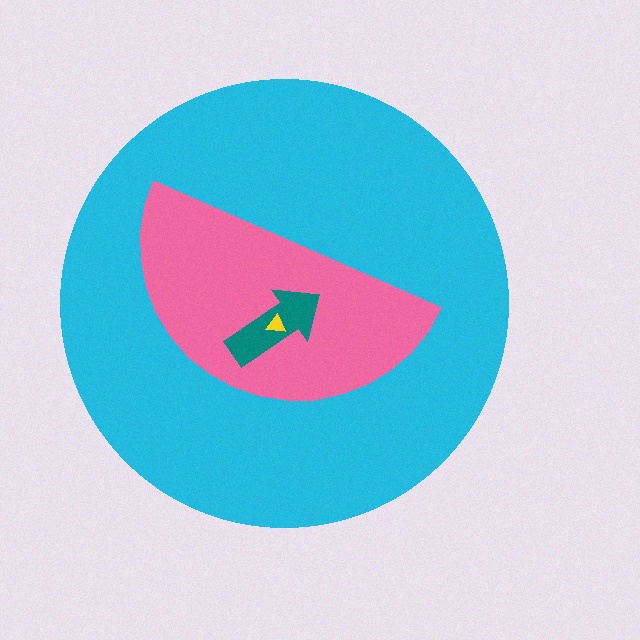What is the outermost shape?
The cyan circle.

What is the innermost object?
The yellow triangle.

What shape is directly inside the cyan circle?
The pink semicircle.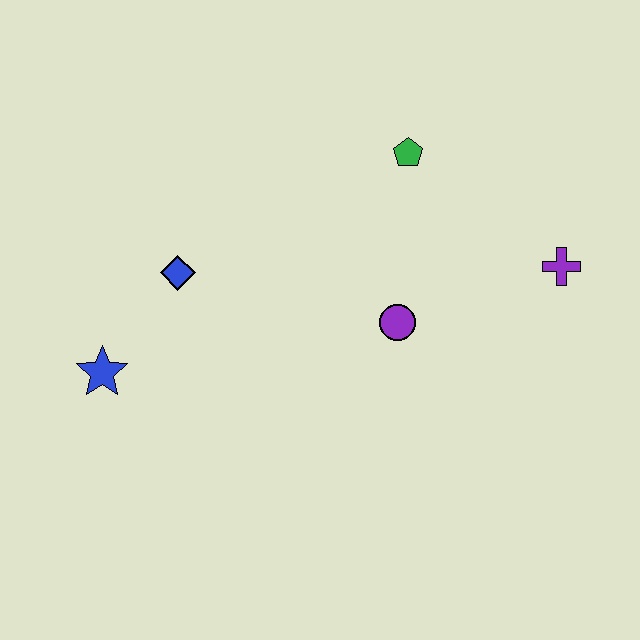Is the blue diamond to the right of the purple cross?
No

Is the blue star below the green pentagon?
Yes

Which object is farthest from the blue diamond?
The purple cross is farthest from the blue diamond.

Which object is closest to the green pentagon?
The purple circle is closest to the green pentagon.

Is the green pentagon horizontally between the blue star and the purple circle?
No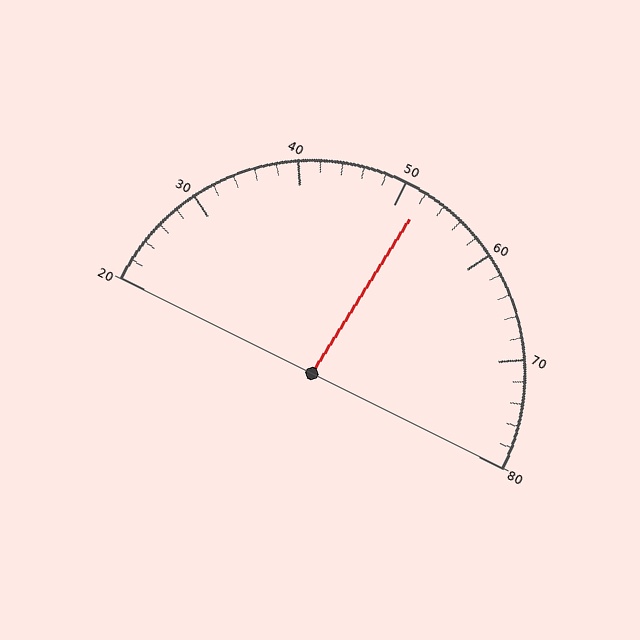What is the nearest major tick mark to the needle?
The nearest major tick mark is 50.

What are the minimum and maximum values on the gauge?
The gauge ranges from 20 to 80.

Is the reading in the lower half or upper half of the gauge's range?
The reading is in the upper half of the range (20 to 80).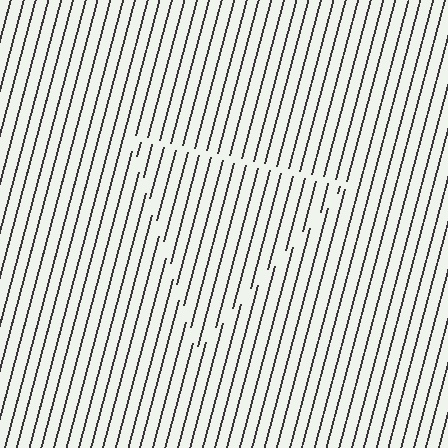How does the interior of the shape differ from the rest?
The interior of the shape contains the same grating, shifted by half a period — the contour is defined by the phase discontinuity where line-ends from the inner and outer gratings abut.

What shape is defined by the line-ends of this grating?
An illusory triangle. The interior of the shape contains the same grating, shifted by half a period — the contour is defined by the phase discontinuity where line-ends from the inner and outer gratings abut.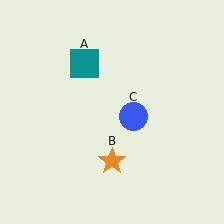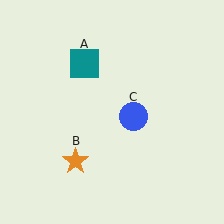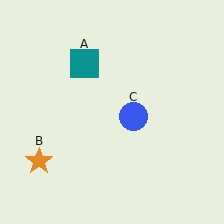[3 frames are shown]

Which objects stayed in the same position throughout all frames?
Teal square (object A) and blue circle (object C) remained stationary.